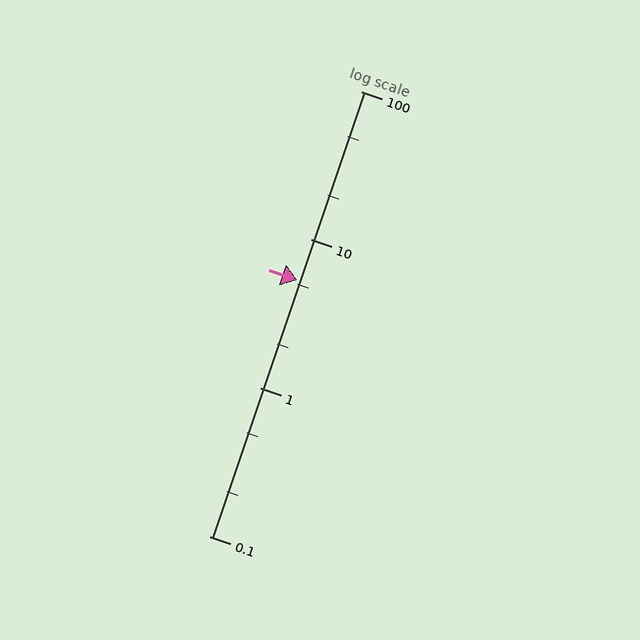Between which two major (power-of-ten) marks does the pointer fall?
The pointer is between 1 and 10.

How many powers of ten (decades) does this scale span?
The scale spans 3 decades, from 0.1 to 100.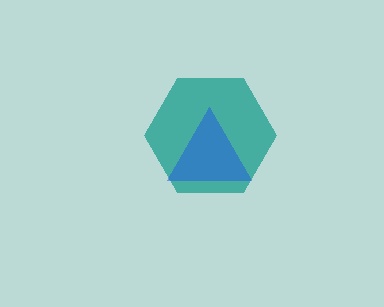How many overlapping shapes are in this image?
There are 2 overlapping shapes in the image.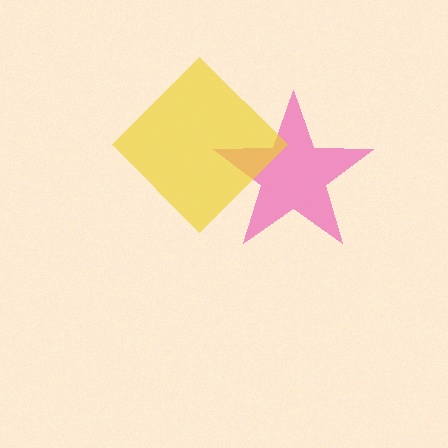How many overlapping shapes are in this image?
There are 2 overlapping shapes in the image.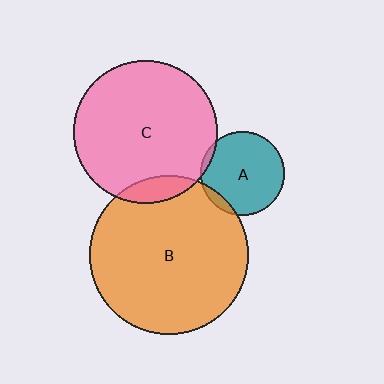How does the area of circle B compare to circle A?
Approximately 3.6 times.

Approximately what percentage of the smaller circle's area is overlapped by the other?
Approximately 5%.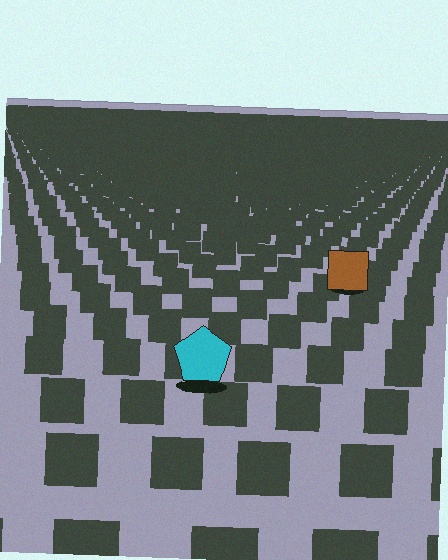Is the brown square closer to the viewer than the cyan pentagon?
No. The cyan pentagon is closer — you can tell from the texture gradient: the ground texture is coarser near it.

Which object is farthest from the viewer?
The brown square is farthest from the viewer. It appears smaller and the ground texture around it is denser.